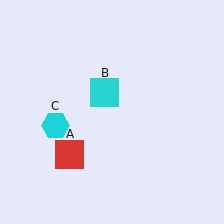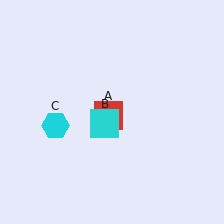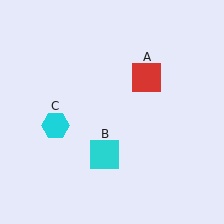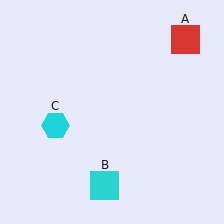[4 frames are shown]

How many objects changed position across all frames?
2 objects changed position: red square (object A), cyan square (object B).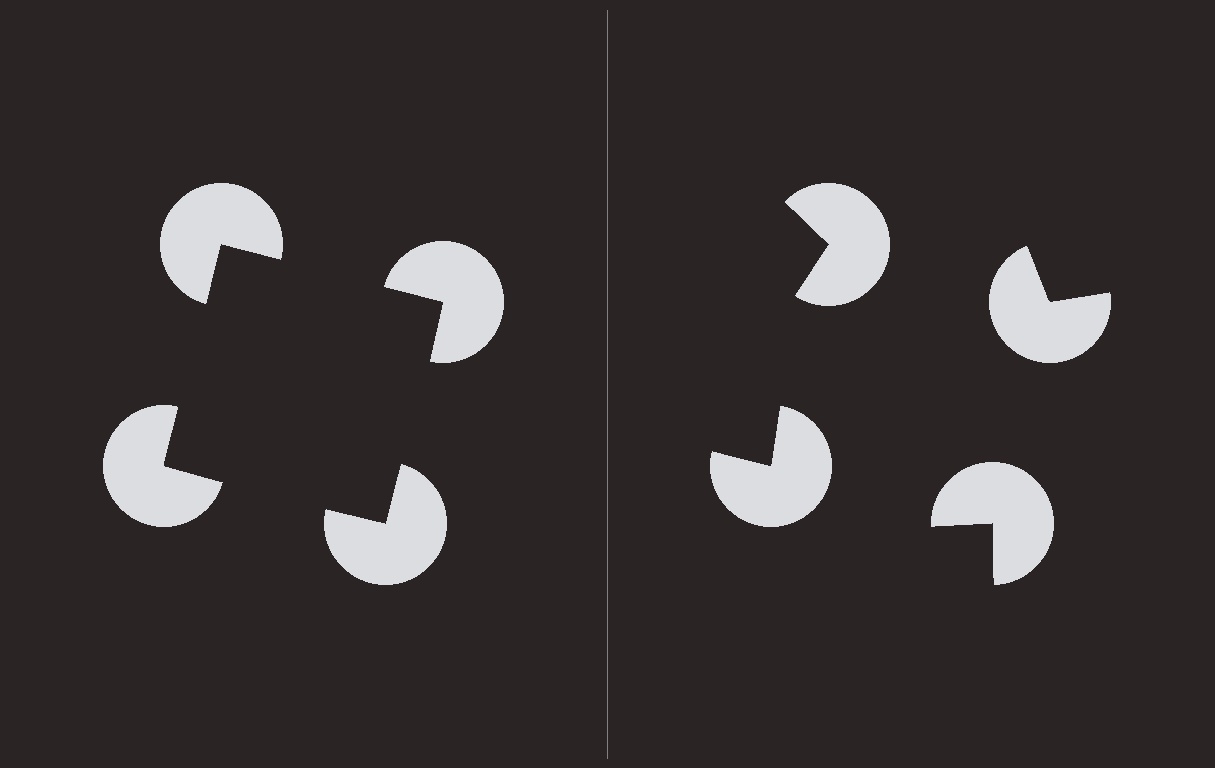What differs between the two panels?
The pac-man discs are positioned identically on both sides; only the wedge orientations differ. On the left they align to a square; on the right they are misaligned.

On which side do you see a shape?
An illusory square appears on the left side. On the right side the wedge cuts are rotated, so no coherent shape forms.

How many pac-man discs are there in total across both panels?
8 — 4 on each side.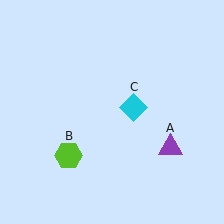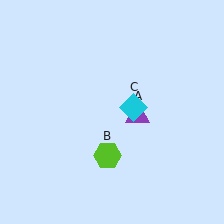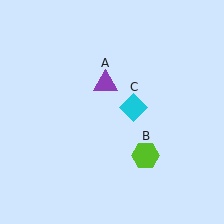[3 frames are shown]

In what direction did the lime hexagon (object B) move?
The lime hexagon (object B) moved right.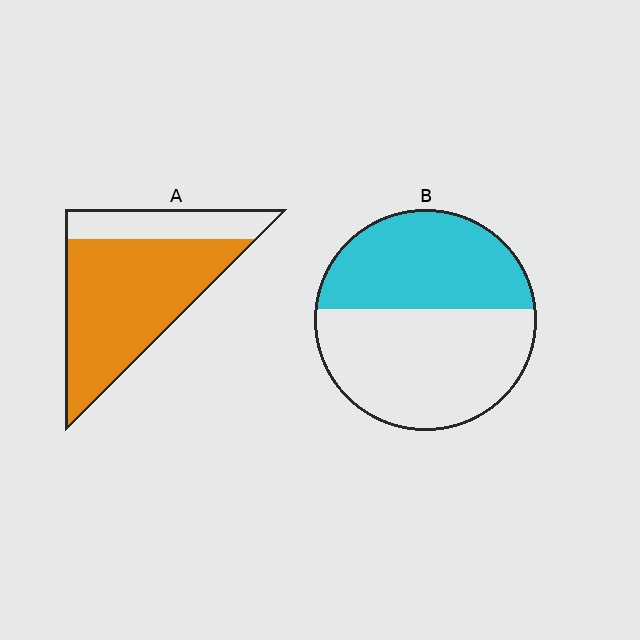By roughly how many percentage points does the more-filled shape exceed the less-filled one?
By roughly 30 percentage points (A over B).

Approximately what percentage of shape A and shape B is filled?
A is approximately 75% and B is approximately 45%.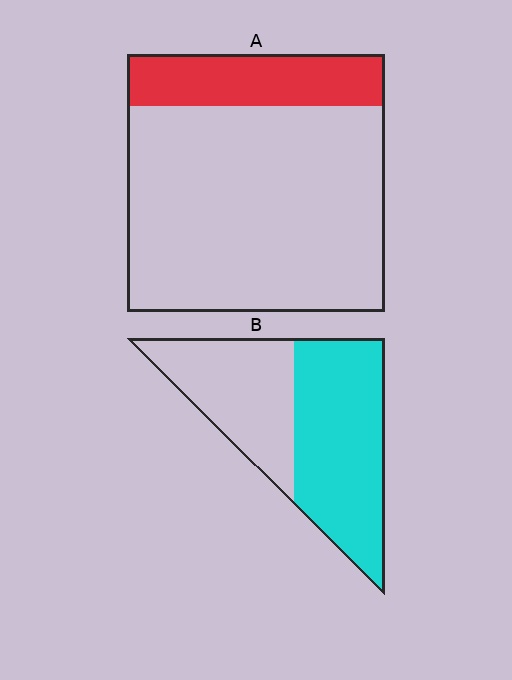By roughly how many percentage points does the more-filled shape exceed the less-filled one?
By roughly 40 percentage points (B over A).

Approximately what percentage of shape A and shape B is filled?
A is approximately 20% and B is approximately 60%.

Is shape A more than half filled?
No.